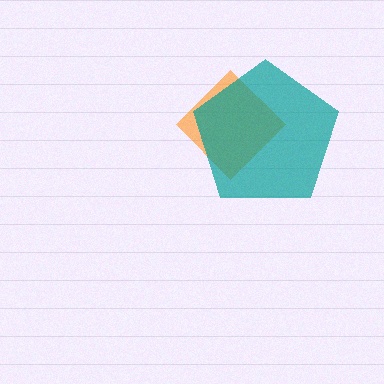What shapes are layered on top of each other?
The layered shapes are: an orange diamond, a teal pentagon.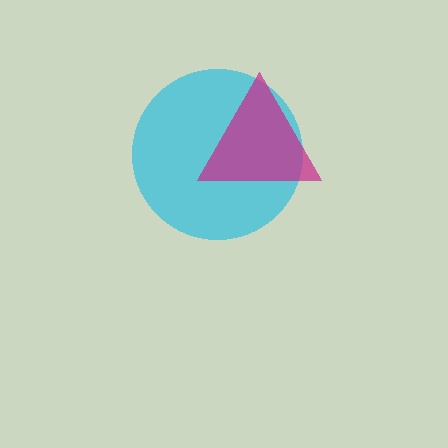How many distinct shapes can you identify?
There are 2 distinct shapes: a cyan circle, a magenta triangle.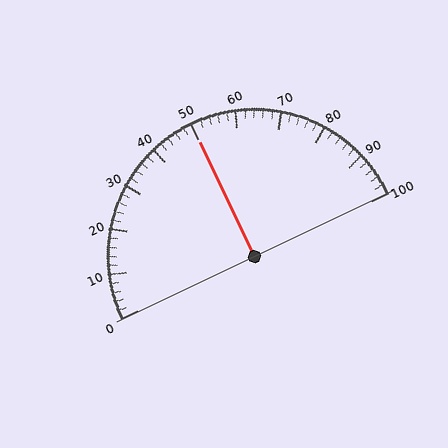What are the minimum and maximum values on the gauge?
The gauge ranges from 0 to 100.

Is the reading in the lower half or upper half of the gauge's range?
The reading is in the upper half of the range (0 to 100).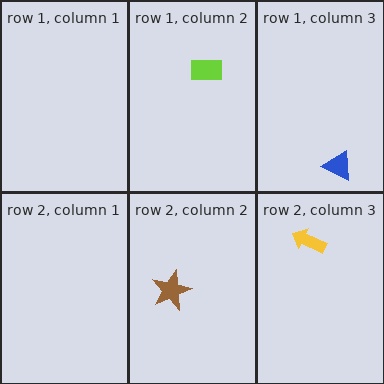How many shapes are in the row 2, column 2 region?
1.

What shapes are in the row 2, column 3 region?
The yellow arrow.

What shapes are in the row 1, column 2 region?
The lime rectangle.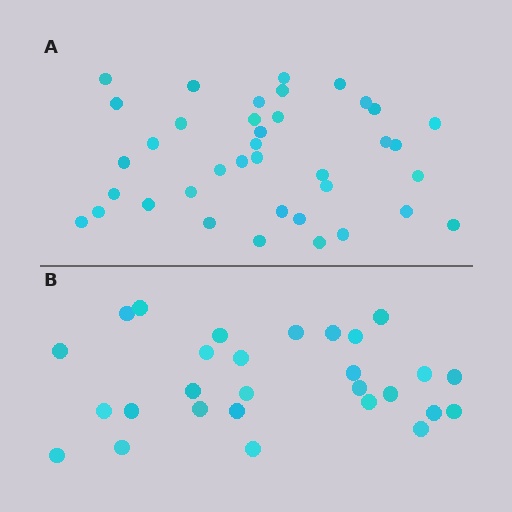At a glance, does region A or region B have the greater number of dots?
Region A (the top region) has more dots.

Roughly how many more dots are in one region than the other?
Region A has roughly 10 or so more dots than region B.